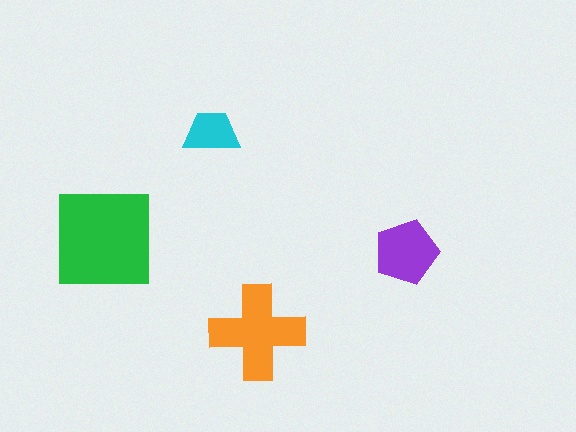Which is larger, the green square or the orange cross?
The green square.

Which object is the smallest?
The cyan trapezoid.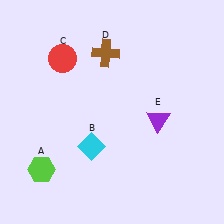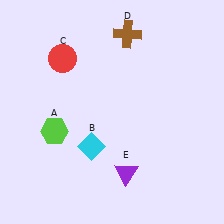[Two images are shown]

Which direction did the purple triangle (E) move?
The purple triangle (E) moved down.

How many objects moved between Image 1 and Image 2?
3 objects moved between the two images.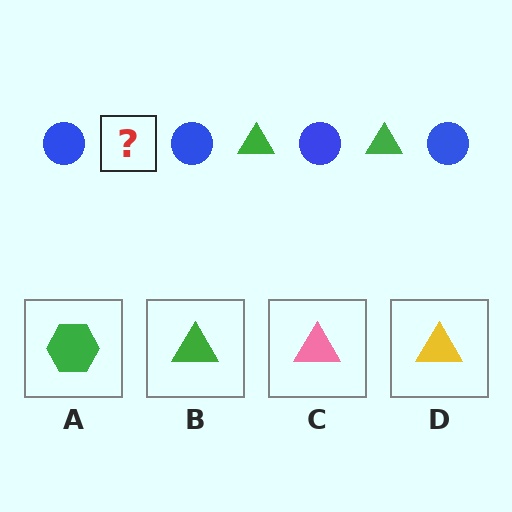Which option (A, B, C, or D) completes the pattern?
B.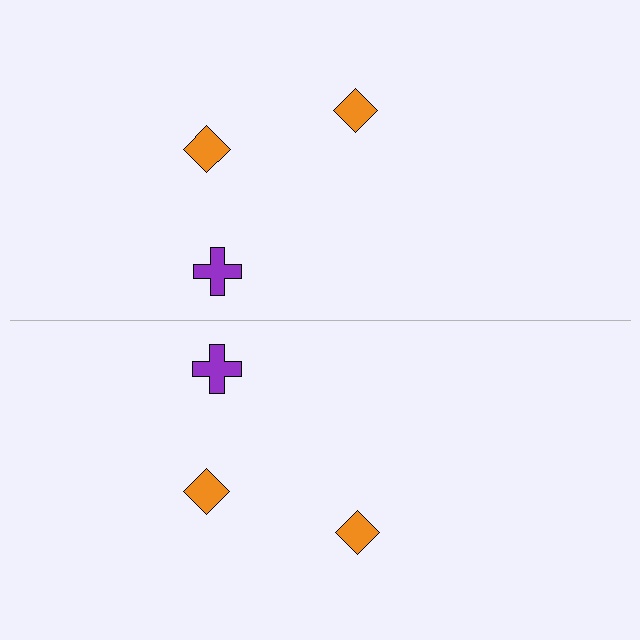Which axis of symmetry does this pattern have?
The pattern has a horizontal axis of symmetry running through the center of the image.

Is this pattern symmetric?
Yes, this pattern has bilateral (reflection) symmetry.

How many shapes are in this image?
There are 6 shapes in this image.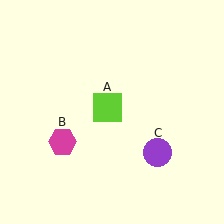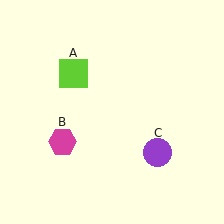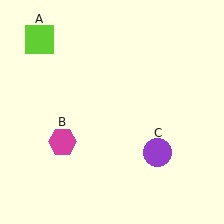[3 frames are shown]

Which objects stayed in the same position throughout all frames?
Magenta hexagon (object B) and purple circle (object C) remained stationary.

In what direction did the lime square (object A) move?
The lime square (object A) moved up and to the left.